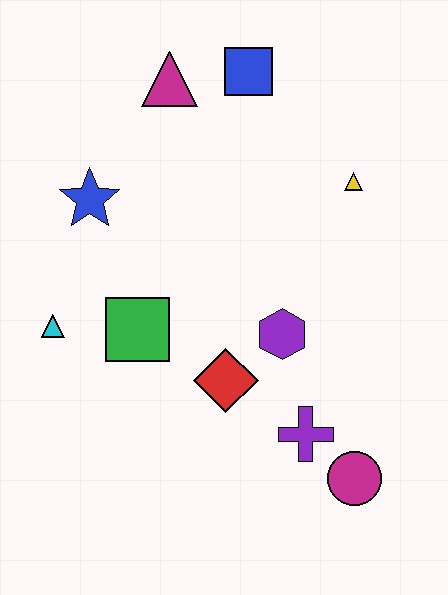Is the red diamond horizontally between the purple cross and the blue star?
Yes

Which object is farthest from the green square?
The blue square is farthest from the green square.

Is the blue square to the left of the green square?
No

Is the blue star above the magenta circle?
Yes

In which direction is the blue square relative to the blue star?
The blue square is to the right of the blue star.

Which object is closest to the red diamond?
The purple hexagon is closest to the red diamond.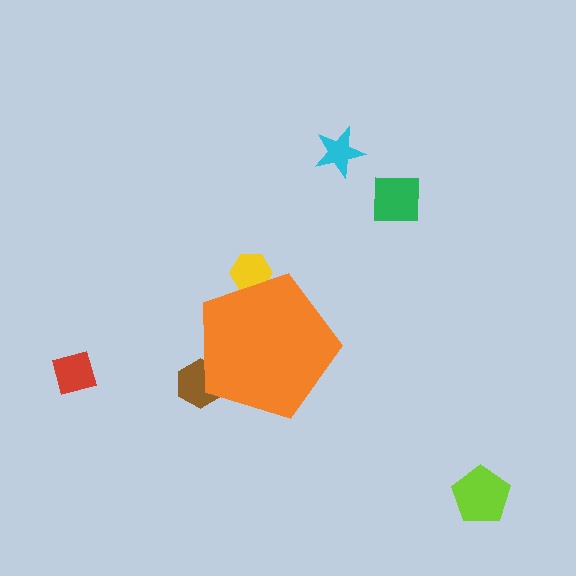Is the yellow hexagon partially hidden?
Yes, the yellow hexagon is partially hidden behind the orange pentagon.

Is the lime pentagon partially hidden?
No, the lime pentagon is fully visible.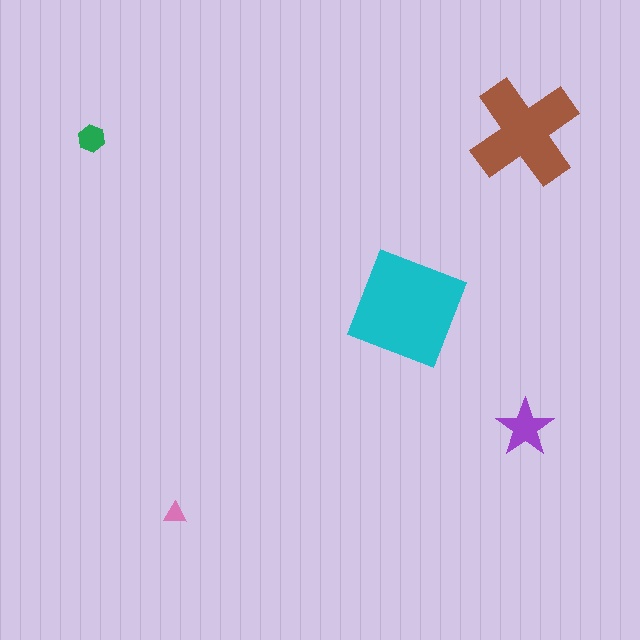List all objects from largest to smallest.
The cyan diamond, the brown cross, the purple star, the green hexagon, the pink triangle.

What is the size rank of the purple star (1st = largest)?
3rd.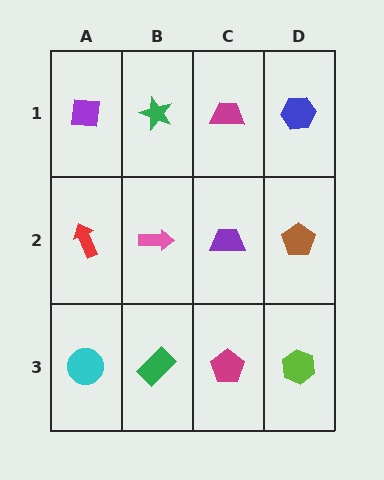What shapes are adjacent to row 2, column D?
A blue hexagon (row 1, column D), a lime hexagon (row 3, column D), a purple trapezoid (row 2, column C).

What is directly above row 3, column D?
A brown pentagon.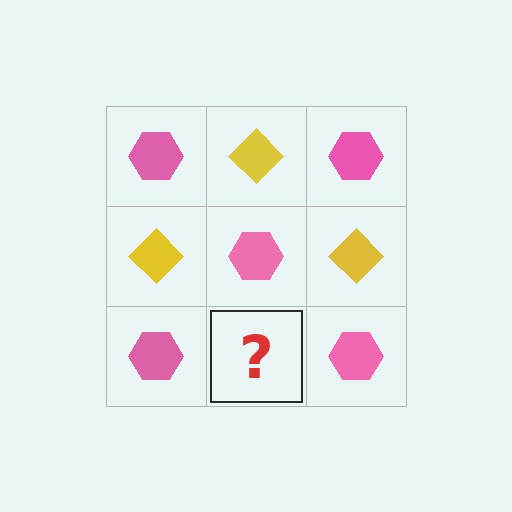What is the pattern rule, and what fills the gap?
The rule is that it alternates pink hexagon and yellow diamond in a checkerboard pattern. The gap should be filled with a yellow diamond.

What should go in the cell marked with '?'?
The missing cell should contain a yellow diamond.